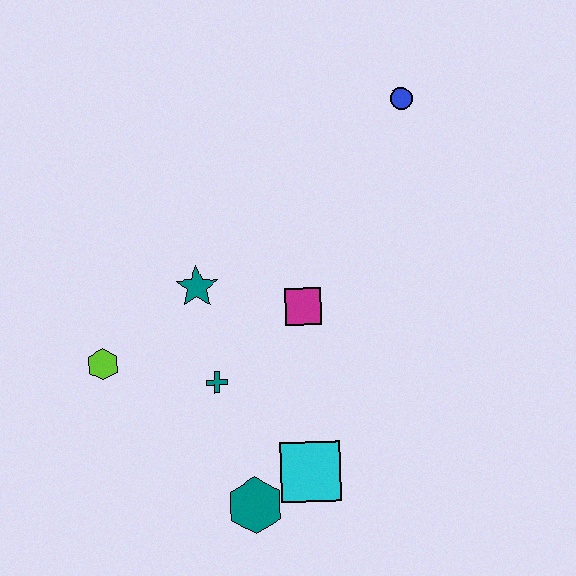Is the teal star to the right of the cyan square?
No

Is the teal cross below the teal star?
Yes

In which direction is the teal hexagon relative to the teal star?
The teal hexagon is below the teal star.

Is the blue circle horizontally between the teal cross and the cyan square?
No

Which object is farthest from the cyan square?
The blue circle is farthest from the cyan square.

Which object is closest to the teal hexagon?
The cyan square is closest to the teal hexagon.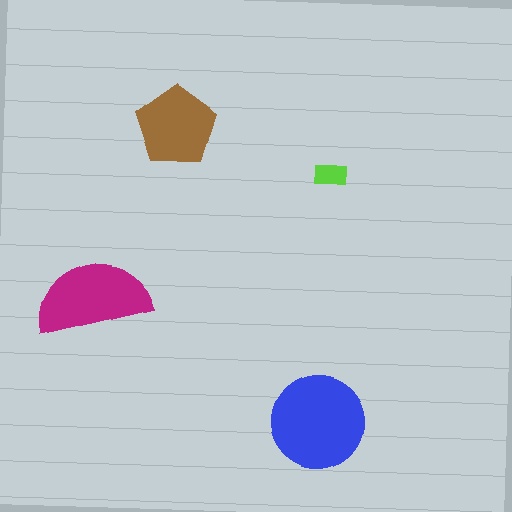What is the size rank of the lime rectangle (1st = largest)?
4th.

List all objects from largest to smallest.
The blue circle, the magenta semicircle, the brown pentagon, the lime rectangle.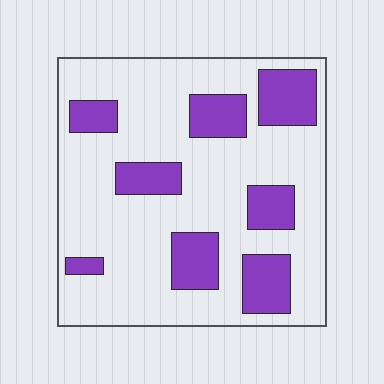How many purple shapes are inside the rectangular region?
8.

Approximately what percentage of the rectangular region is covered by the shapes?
Approximately 25%.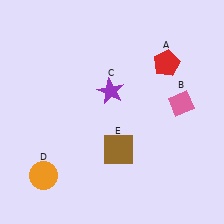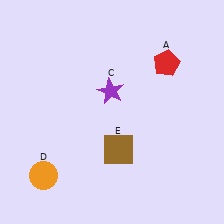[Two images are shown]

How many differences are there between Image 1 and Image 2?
There is 1 difference between the two images.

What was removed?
The pink diamond (B) was removed in Image 2.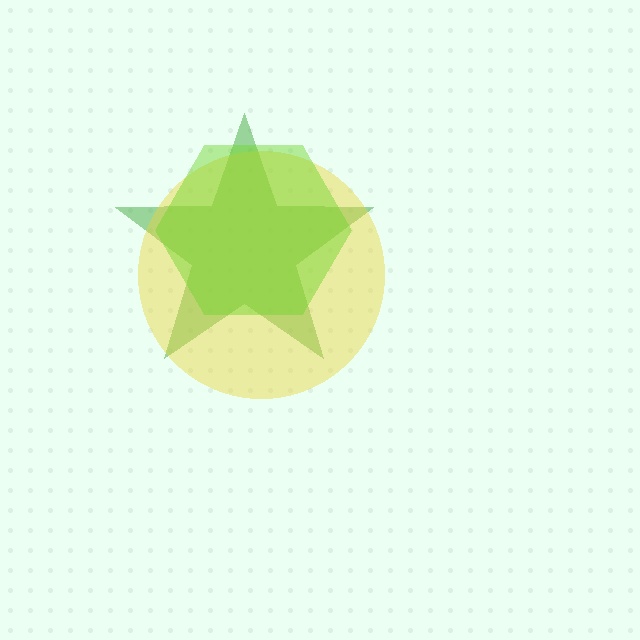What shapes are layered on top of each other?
The layered shapes are: a green star, a yellow circle, a lime hexagon.